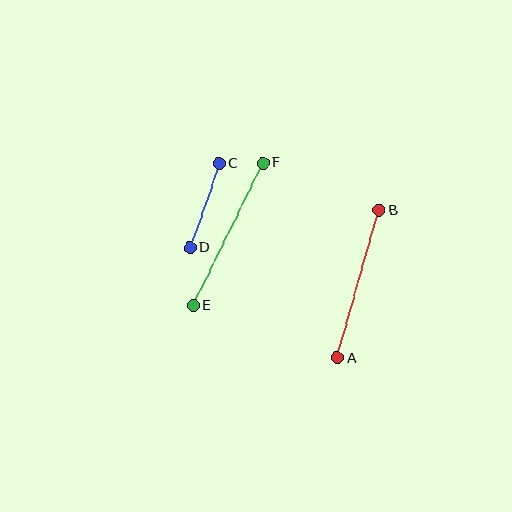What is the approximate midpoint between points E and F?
The midpoint is at approximately (228, 234) pixels.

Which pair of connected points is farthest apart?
Points E and F are farthest apart.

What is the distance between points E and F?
The distance is approximately 159 pixels.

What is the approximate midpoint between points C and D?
The midpoint is at approximately (204, 206) pixels.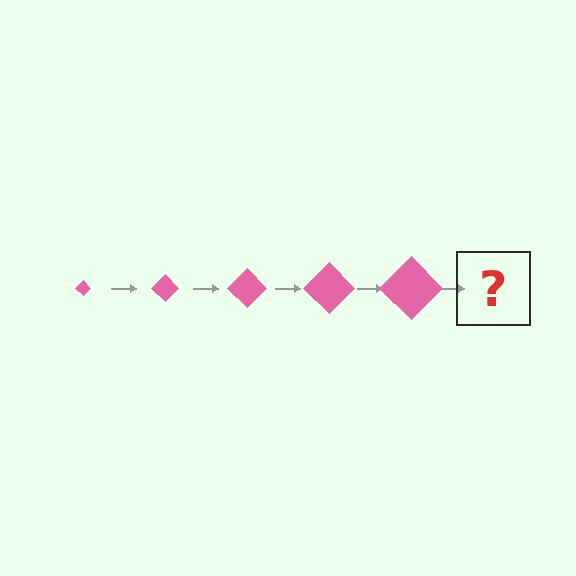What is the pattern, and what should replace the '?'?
The pattern is that the diamond gets progressively larger each step. The '?' should be a pink diamond, larger than the previous one.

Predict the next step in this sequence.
The next step is a pink diamond, larger than the previous one.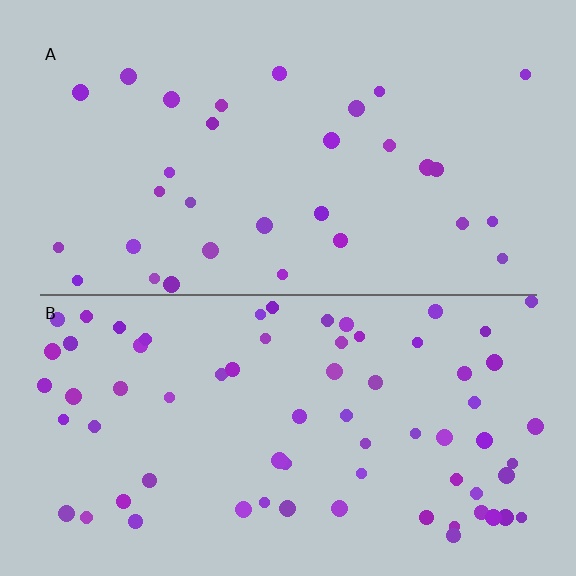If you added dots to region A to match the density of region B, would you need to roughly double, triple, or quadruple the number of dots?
Approximately double.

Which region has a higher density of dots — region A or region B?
B (the bottom).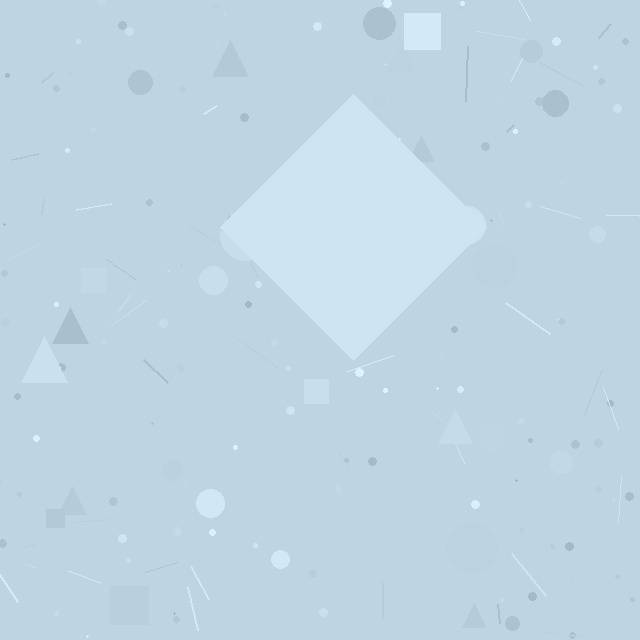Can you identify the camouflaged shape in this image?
The camouflaged shape is a diamond.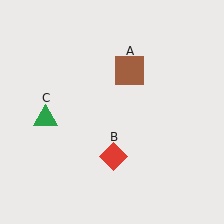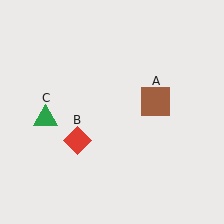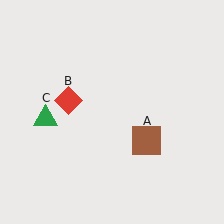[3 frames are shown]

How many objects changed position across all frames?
2 objects changed position: brown square (object A), red diamond (object B).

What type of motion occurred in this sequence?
The brown square (object A), red diamond (object B) rotated clockwise around the center of the scene.